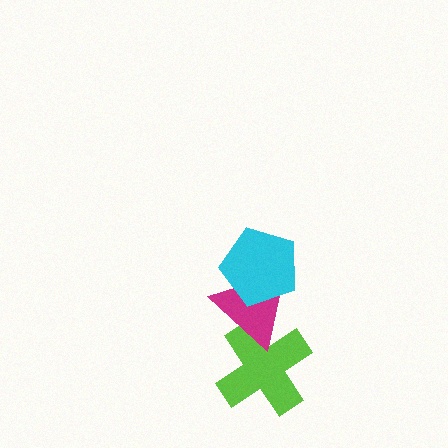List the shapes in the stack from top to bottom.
From top to bottom: the cyan pentagon, the magenta triangle, the lime cross.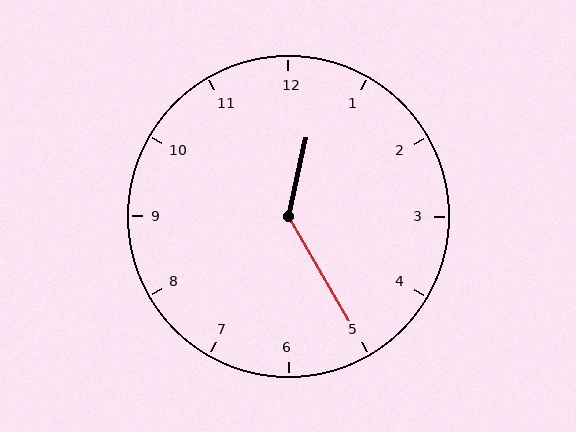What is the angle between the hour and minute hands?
Approximately 138 degrees.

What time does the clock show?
12:25.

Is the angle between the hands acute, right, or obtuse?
It is obtuse.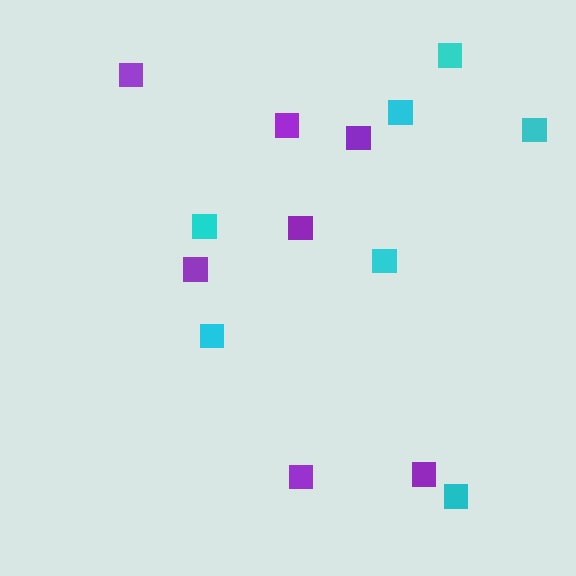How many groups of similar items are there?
There are 2 groups: one group of purple squares (7) and one group of cyan squares (7).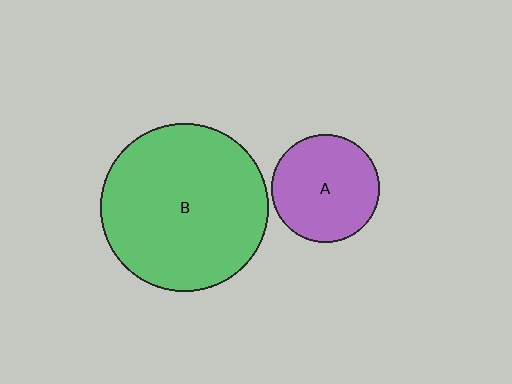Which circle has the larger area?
Circle B (green).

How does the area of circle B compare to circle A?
Approximately 2.4 times.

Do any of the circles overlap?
No, none of the circles overlap.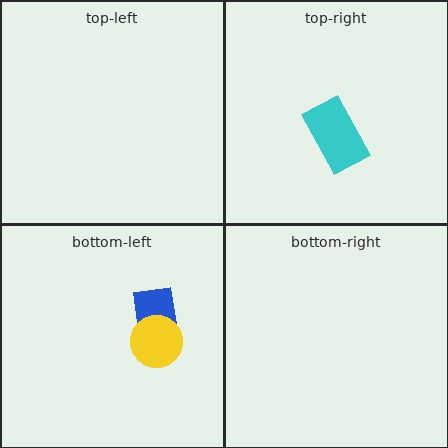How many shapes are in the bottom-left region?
2.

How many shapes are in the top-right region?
1.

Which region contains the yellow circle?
The bottom-left region.